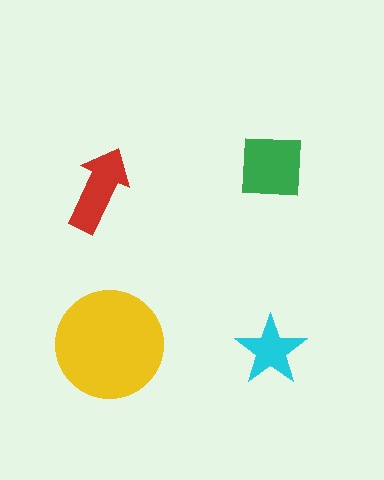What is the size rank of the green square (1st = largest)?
2nd.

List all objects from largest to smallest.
The yellow circle, the green square, the red arrow, the cyan star.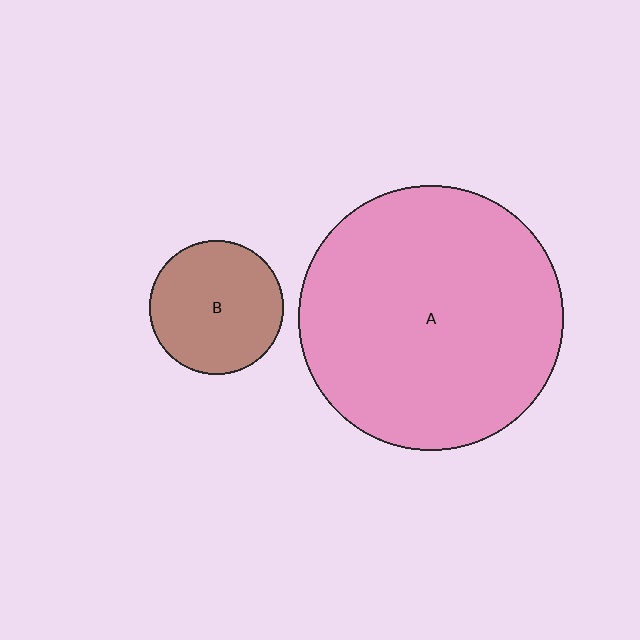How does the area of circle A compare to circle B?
Approximately 3.9 times.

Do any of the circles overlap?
No, none of the circles overlap.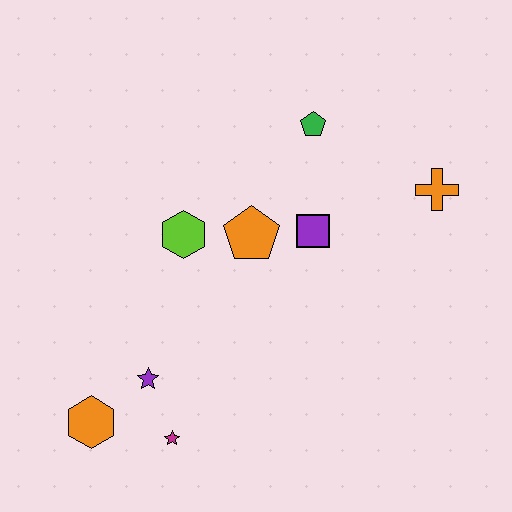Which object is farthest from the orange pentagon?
The orange hexagon is farthest from the orange pentagon.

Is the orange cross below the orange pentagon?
No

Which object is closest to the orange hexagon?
The purple star is closest to the orange hexagon.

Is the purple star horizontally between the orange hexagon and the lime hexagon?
Yes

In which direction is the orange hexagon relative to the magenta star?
The orange hexagon is to the left of the magenta star.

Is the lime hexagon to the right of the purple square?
No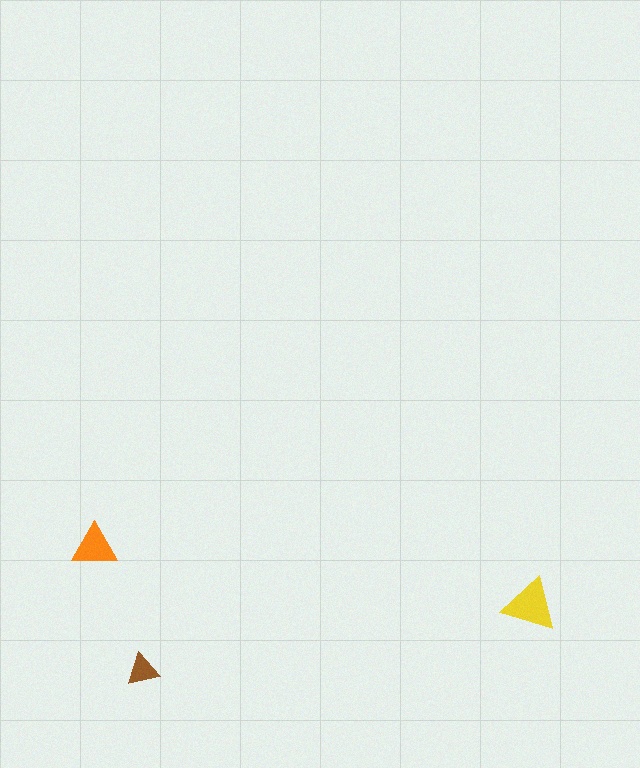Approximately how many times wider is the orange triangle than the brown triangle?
About 1.5 times wider.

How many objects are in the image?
There are 3 objects in the image.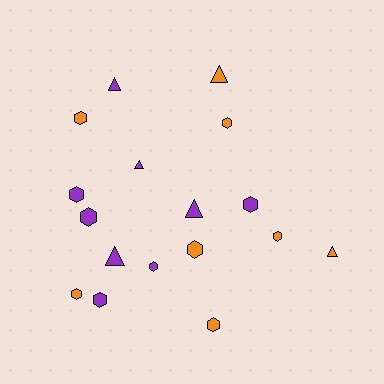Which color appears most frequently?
Purple, with 9 objects.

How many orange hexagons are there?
There are 6 orange hexagons.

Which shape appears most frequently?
Hexagon, with 11 objects.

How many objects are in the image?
There are 17 objects.